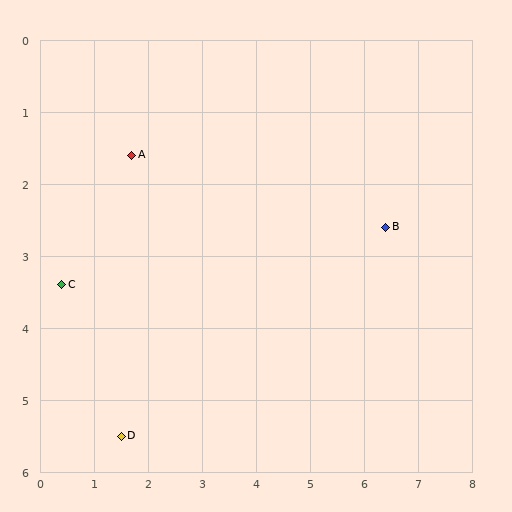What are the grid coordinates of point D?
Point D is at approximately (1.5, 5.5).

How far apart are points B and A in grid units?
Points B and A are about 4.8 grid units apart.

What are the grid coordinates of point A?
Point A is at approximately (1.7, 1.6).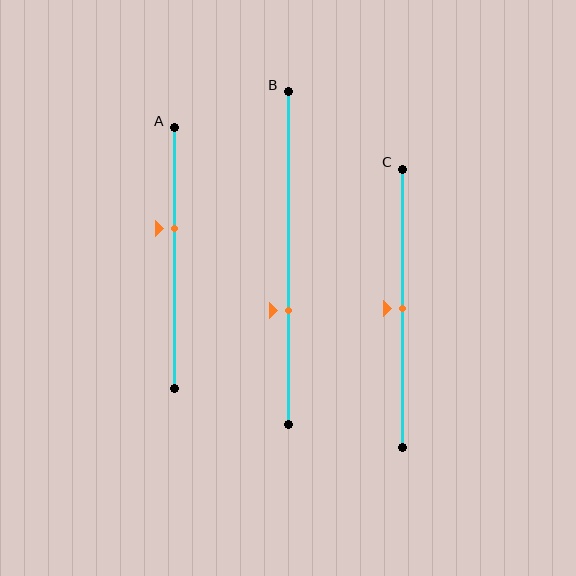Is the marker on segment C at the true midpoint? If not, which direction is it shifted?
Yes, the marker on segment C is at the true midpoint.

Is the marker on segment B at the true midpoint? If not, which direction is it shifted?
No, the marker on segment B is shifted downward by about 16% of the segment length.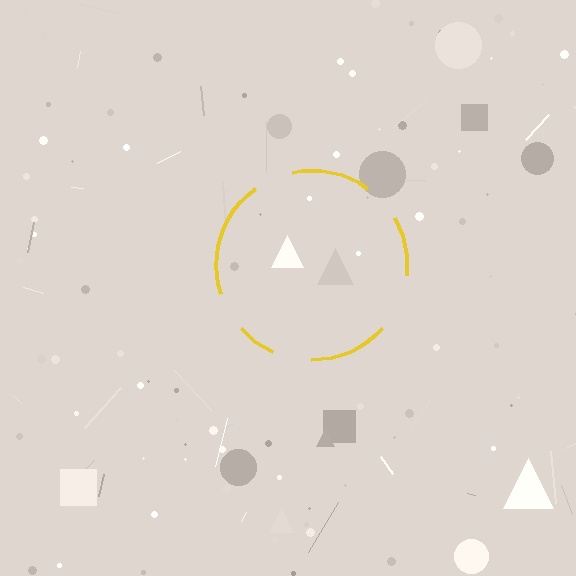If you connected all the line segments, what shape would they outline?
They would outline a circle.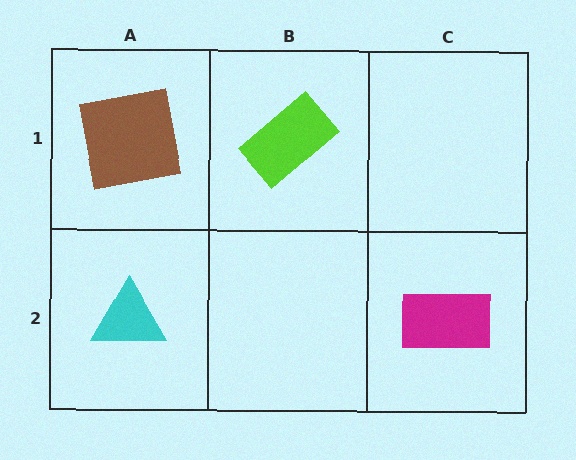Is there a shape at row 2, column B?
No, that cell is empty.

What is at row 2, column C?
A magenta rectangle.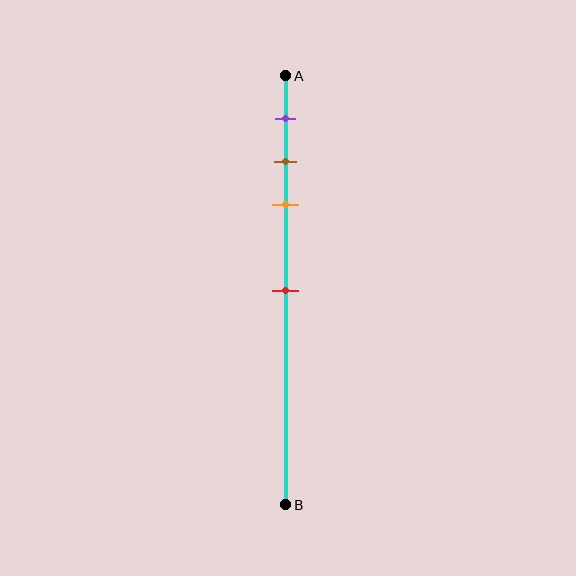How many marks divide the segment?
There are 4 marks dividing the segment.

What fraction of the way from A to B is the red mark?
The red mark is approximately 50% (0.5) of the way from A to B.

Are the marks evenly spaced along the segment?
No, the marks are not evenly spaced.